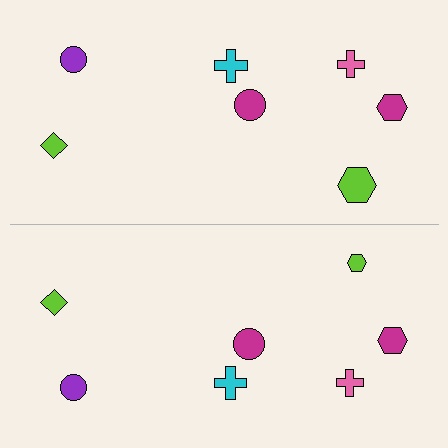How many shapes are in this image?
There are 14 shapes in this image.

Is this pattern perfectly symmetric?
No, the pattern is not perfectly symmetric. The lime hexagon on the bottom side has a different size than its mirror counterpart.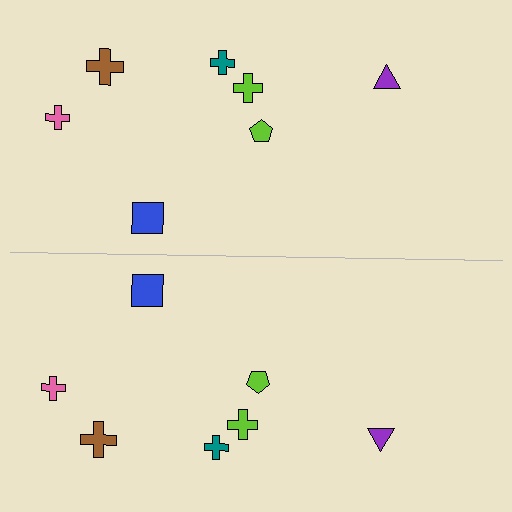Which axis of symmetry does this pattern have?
The pattern has a horizontal axis of symmetry running through the center of the image.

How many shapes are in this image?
There are 14 shapes in this image.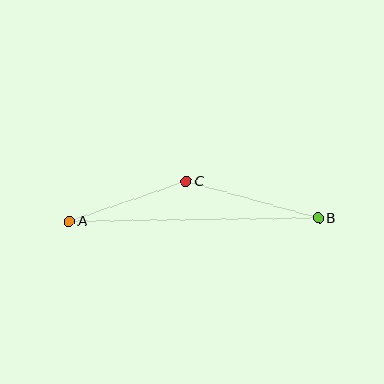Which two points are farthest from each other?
Points A and B are farthest from each other.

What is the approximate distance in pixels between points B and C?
The distance between B and C is approximately 137 pixels.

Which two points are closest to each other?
Points A and C are closest to each other.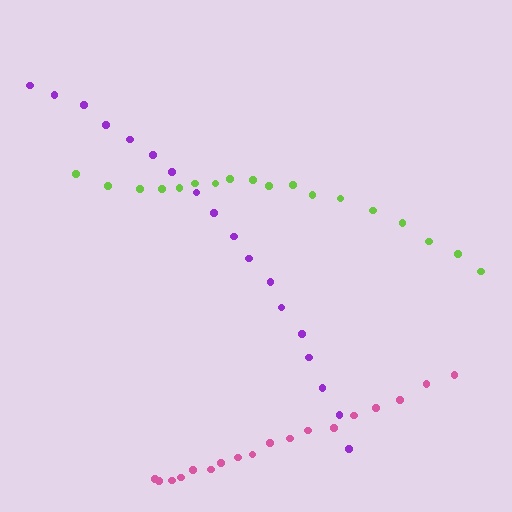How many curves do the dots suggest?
There are 3 distinct paths.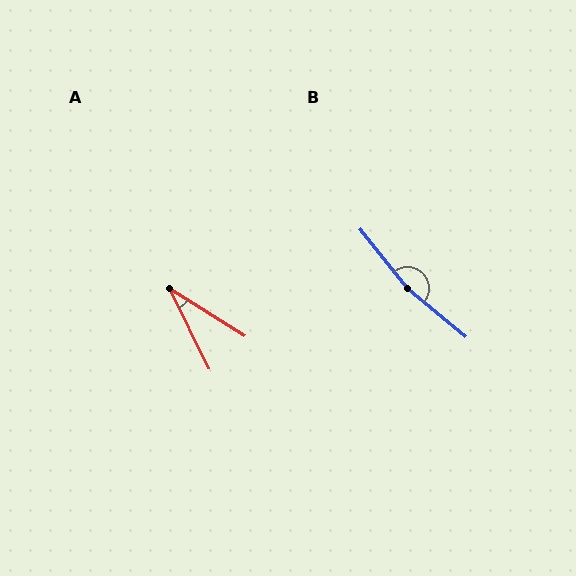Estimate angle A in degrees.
Approximately 32 degrees.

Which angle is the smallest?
A, at approximately 32 degrees.